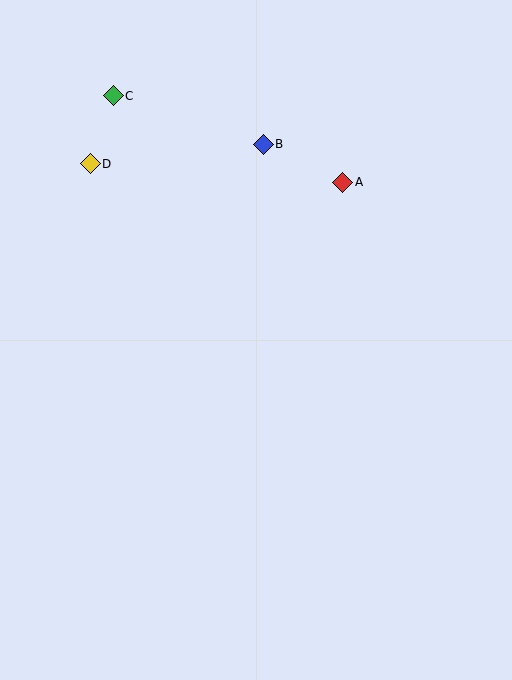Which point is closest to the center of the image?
Point A at (343, 182) is closest to the center.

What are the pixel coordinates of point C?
Point C is at (113, 96).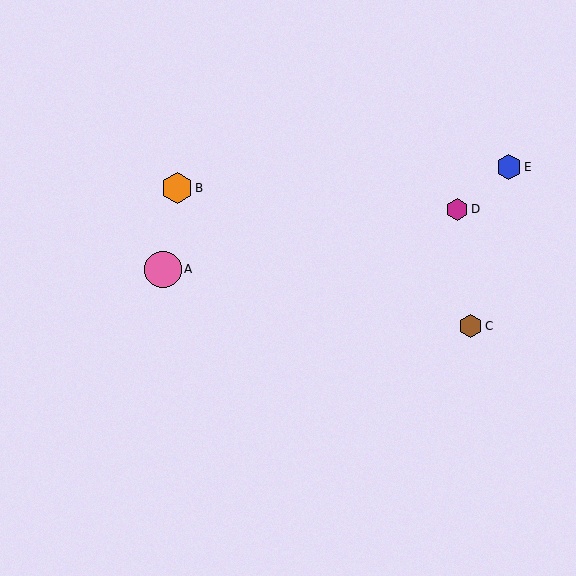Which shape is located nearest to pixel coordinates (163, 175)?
The orange hexagon (labeled B) at (177, 188) is nearest to that location.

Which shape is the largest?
The pink circle (labeled A) is the largest.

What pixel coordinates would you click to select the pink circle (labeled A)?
Click at (163, 270) to select the pink circle A.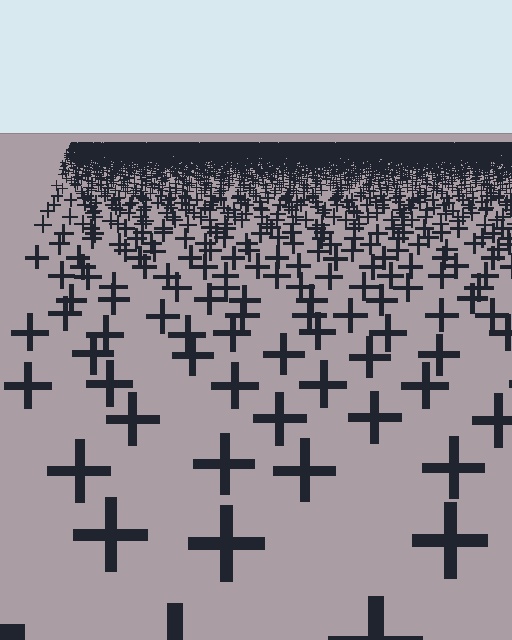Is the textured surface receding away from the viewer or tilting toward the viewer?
The surface is receding away from the viewer. Texture elements get smaller and denser toward the top.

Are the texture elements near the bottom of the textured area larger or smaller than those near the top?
Larger. Near the bottom, elements are closer to the viewer and appear at a bigger on-screen size.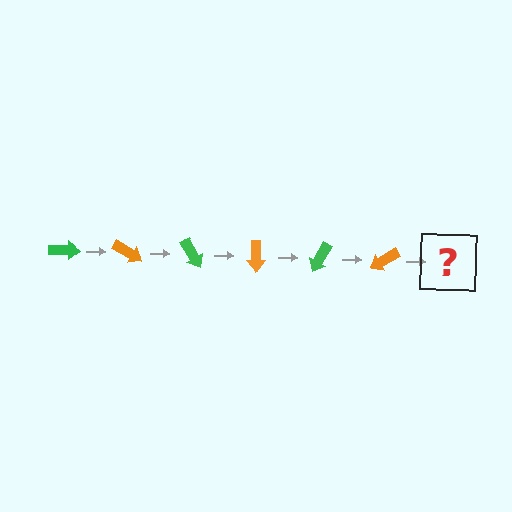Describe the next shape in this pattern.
It should be a green arrow, rotated 180 degrees from the start.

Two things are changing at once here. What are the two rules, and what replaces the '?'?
The two rules are that it rotates 30 degrees each step and the color cycles through green and orange. The '?' should be a green arrow, rotated 180 degrees from the start.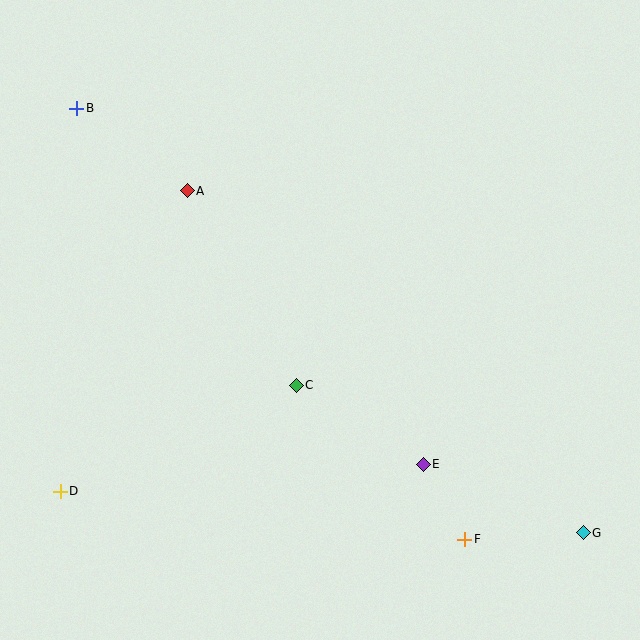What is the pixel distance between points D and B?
The distance between D and B is 383 pixels.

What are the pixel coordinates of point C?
Point C is at (296, 385).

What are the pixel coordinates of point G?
Point G is at (583, 533).